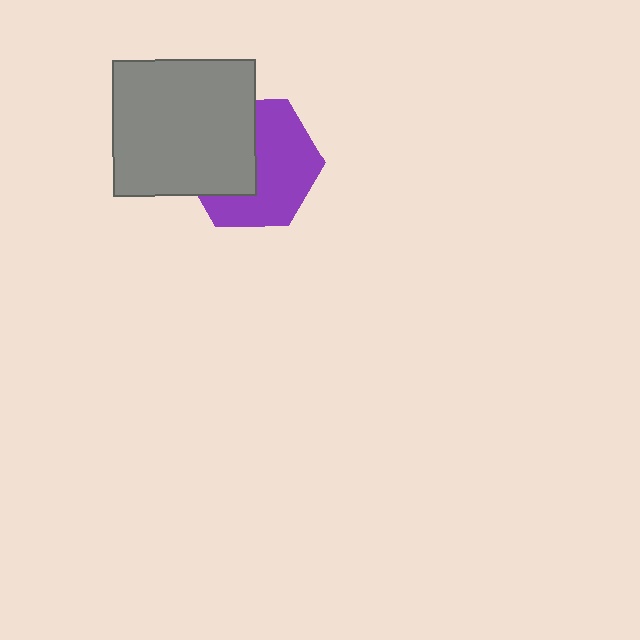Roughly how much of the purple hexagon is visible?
About half of it is visible (roughly 57%).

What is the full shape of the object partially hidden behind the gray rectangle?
The partially hidden object is a purple hexagon.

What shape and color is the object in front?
The object in front is a gray rectangle.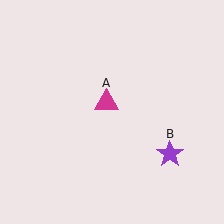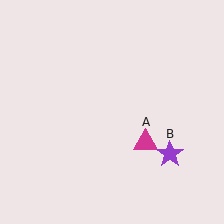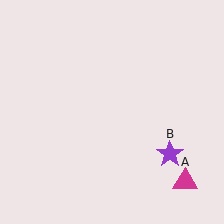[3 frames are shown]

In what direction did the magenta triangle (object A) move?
The magenta triangle (object A) moved down and to the right.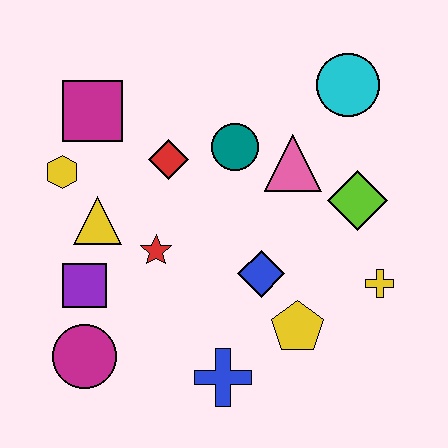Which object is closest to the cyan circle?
The pink triangle is closest to the cyan circle.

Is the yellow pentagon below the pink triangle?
Yes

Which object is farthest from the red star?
The cyan circle is farthest from the red star.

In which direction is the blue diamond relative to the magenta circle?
The blue diamond is to the right of the magenta circle.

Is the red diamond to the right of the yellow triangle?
Yes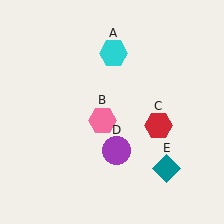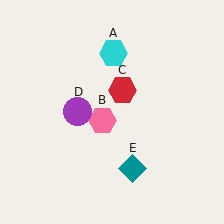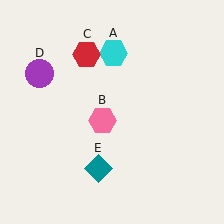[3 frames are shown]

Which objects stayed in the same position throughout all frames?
Cyan hexagon (object A) and pink hexagon (object B) remained stationary.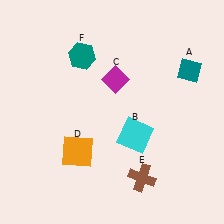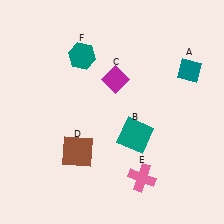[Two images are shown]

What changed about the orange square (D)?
In Image 1, D is orange. In Image 2, it changed to brown.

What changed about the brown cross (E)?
In Image 1, E is brown. In Image 2, it changed to pink.